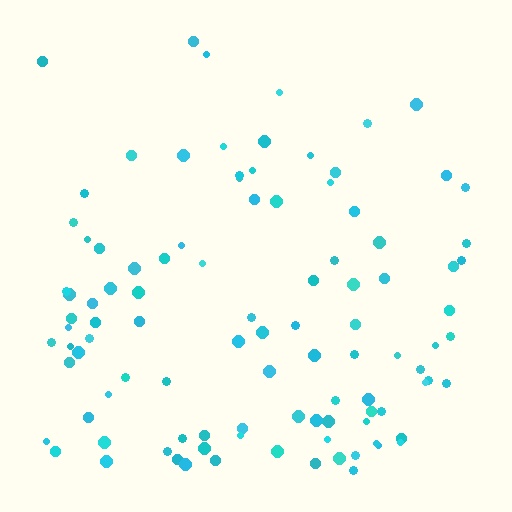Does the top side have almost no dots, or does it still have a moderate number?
Still a moderate number, just noticeably fewer than the bottom.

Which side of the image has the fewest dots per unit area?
The top.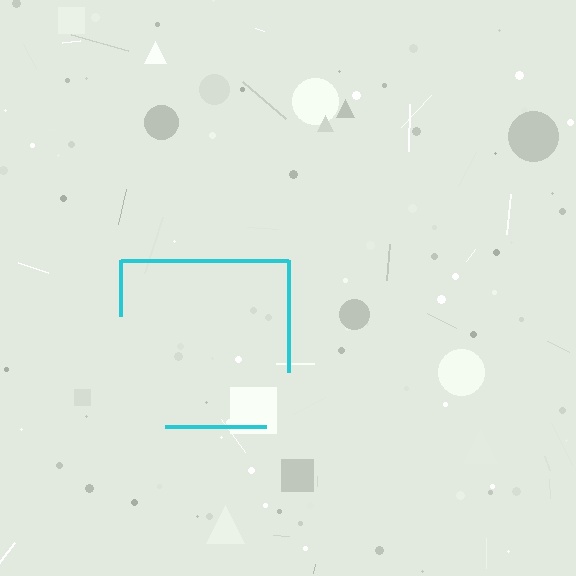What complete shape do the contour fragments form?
The contour fragments form a square.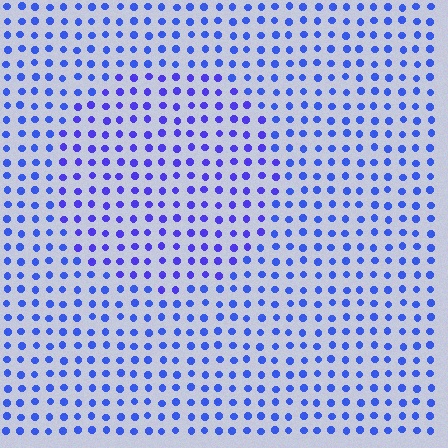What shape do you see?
I see a circle.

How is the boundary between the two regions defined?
The boundary is defined purely by a slight shift in hue (about 19 degrees). Spacing, size, and orientation are identical on both sides.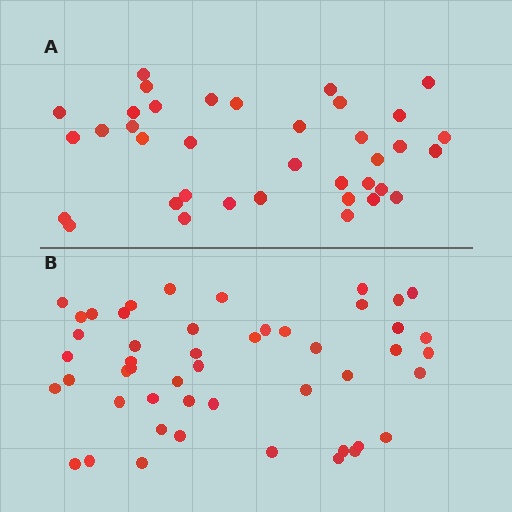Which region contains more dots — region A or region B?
Region B (the bottom region) has more dots.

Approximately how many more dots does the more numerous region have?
Region B has roughly 12 or so more dots than region A.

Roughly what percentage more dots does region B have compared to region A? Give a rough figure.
About 30% more.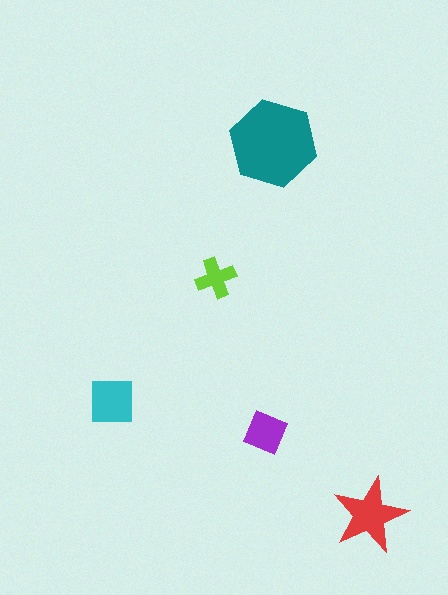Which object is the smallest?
The lime cross.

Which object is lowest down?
The red star is bottommost.